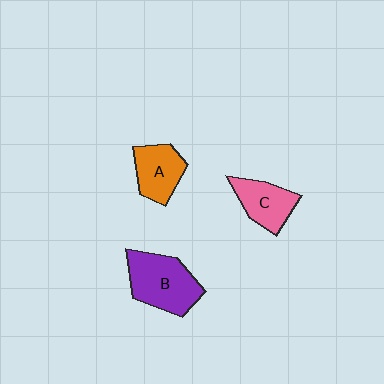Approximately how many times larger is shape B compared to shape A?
Approximately 1.5 times.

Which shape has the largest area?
Shape B (purple).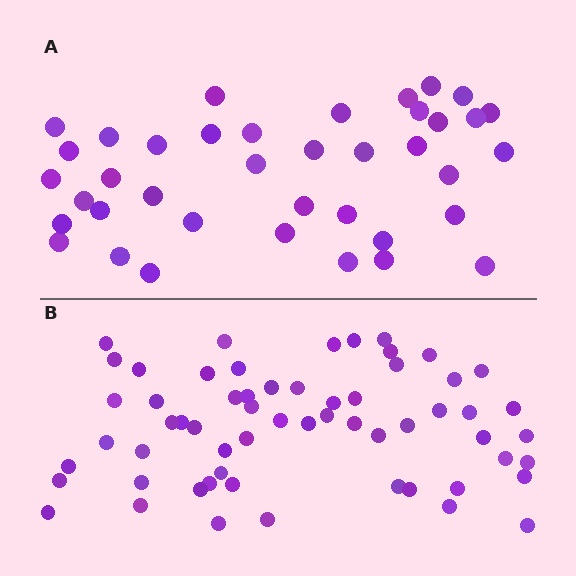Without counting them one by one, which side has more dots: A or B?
Region B (the bottom region) has more dots.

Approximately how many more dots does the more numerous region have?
Region B has approximately 20 more dots than region A.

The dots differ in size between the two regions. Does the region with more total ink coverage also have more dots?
No. Region A has more total ink coverage because its dots are larger, but region B actually contains more individual dots. Total area can be misleading — the number of items is what matters here.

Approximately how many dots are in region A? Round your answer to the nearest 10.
About 40 dots. (The exact count is 39, which rounds to 40.)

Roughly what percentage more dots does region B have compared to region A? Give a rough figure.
About 55% more.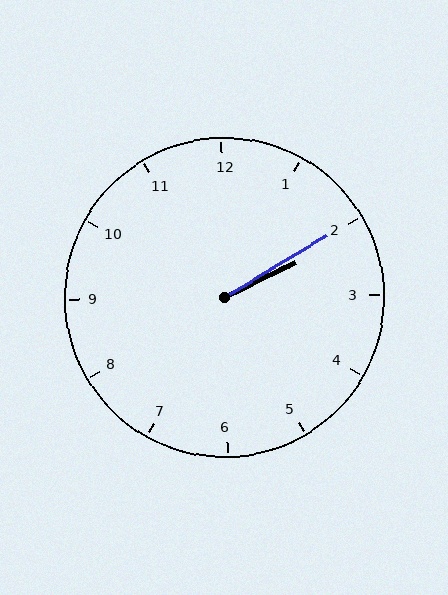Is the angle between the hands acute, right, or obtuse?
It is acute.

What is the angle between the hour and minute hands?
Approximately 5 degrees.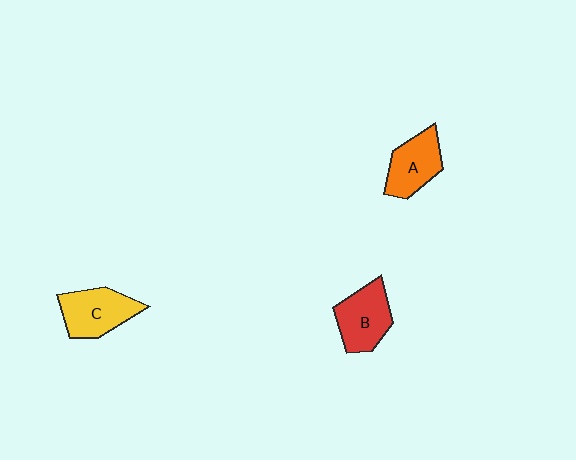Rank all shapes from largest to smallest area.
From largest to smallest: C (yellow), B (red), A (orange).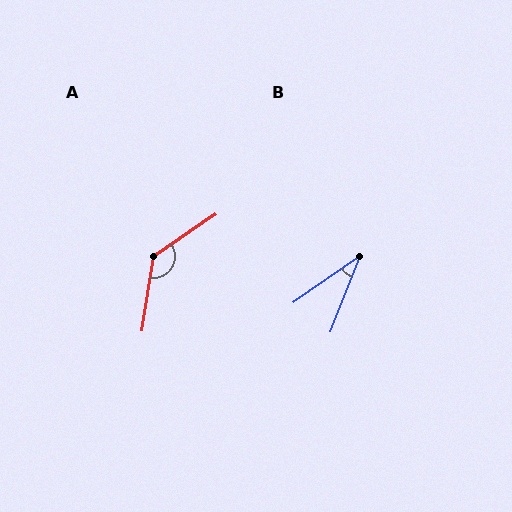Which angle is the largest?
A, at approximately 133 degrees.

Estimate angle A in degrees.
Approximately 133 degrees.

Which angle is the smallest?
B, at approximately 33 degrees.